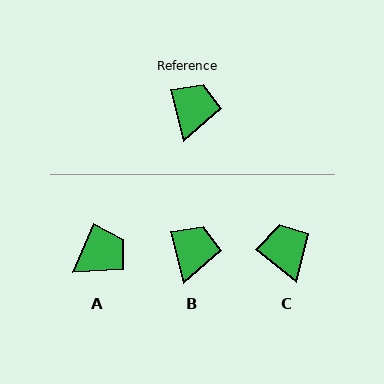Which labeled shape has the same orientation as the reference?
B.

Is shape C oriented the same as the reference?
No, it is off by about 37 degrees.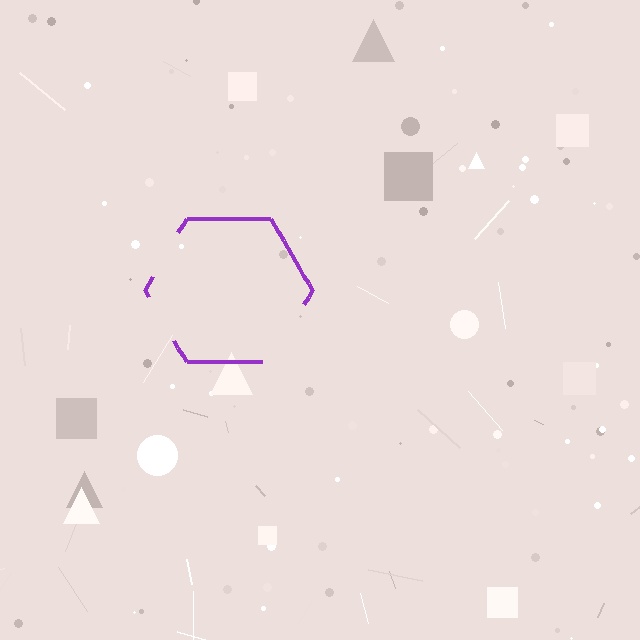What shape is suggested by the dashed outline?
The dashed outline suggests a hexagon.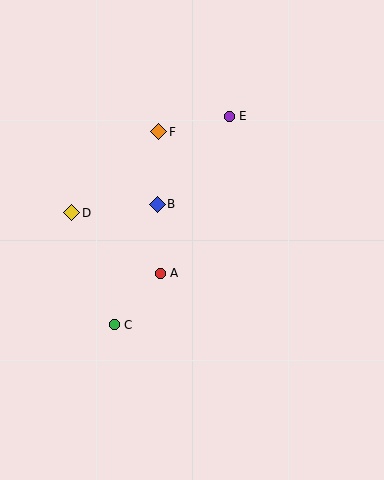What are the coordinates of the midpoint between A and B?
The midpoint between A and B is at (159, 239).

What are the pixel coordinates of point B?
Point B is at (157, 204).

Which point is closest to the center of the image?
Point A at (160, 273) is closest to the center.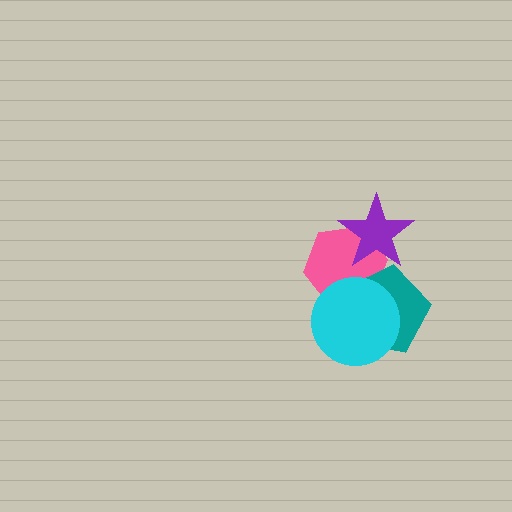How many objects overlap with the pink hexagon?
3 objects overlap with the pink hexagon.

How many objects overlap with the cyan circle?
2 objects overlap with the cyan circle.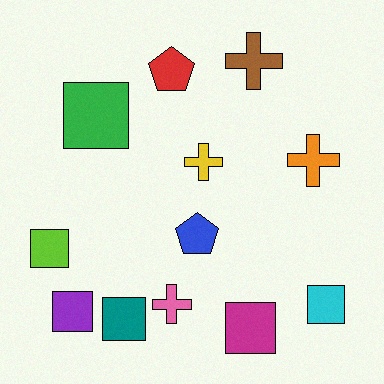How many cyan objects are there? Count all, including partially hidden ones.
There is 1 cyan object.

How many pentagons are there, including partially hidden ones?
There are 2 pentagons.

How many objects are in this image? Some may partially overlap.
There are 12 objects.